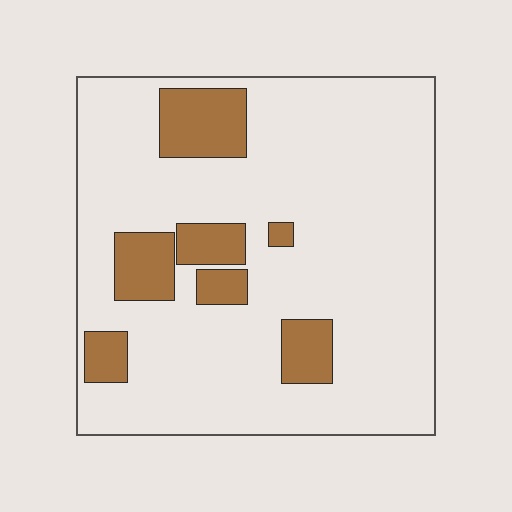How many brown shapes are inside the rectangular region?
7.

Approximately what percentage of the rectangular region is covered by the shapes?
Approximately 15%.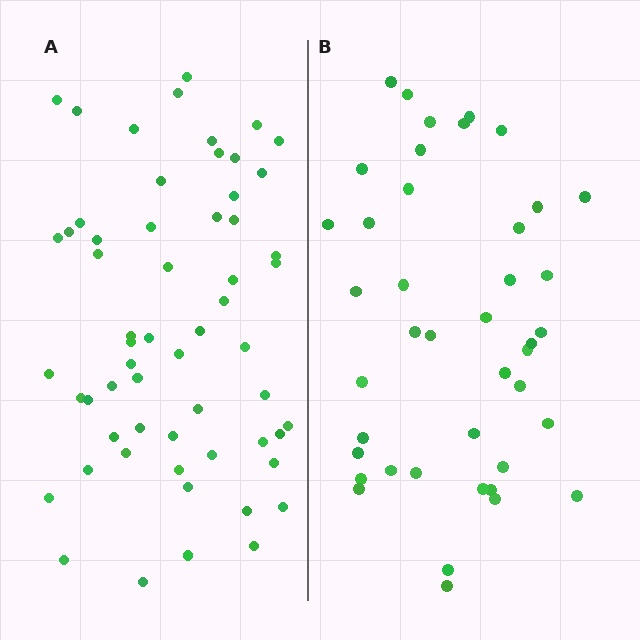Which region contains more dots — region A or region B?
Region A (the left region) has more dots.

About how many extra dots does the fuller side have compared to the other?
Region A has approximately 15 more dots than region B.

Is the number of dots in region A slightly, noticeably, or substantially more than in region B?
Region A has noticeably more, but not dramatically so. The ratio is roughly 1.4 to 1.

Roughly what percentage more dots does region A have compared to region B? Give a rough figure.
About 40% more.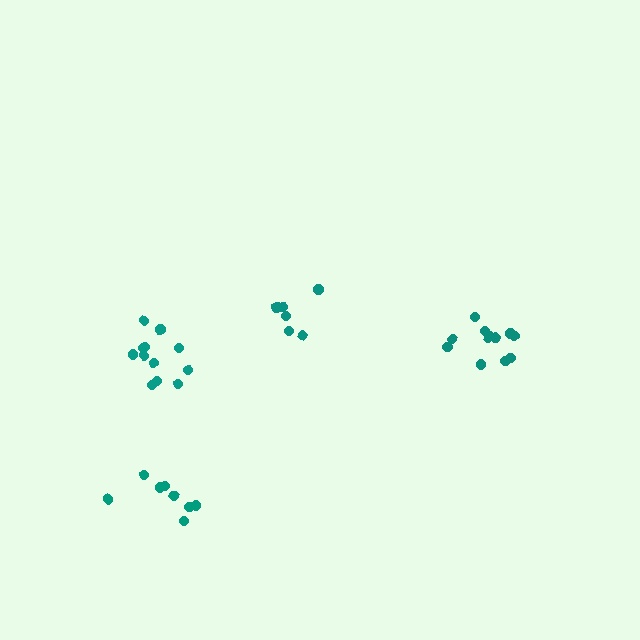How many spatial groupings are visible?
There are 4 spatial groupings.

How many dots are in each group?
Group 1: 6 dots, Group 2: 12 dots, Group 3: 12 dots, Group 4: 8 dots (38 total).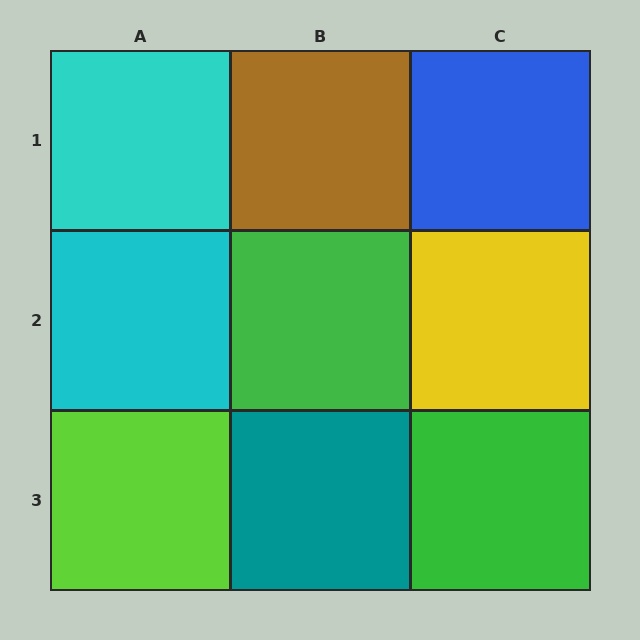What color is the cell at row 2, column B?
Green.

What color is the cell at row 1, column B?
Brown.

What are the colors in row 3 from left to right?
Lime, teal, green.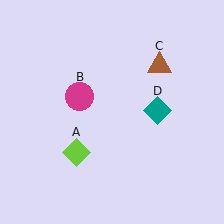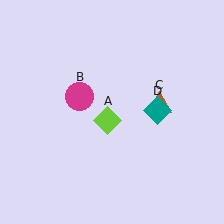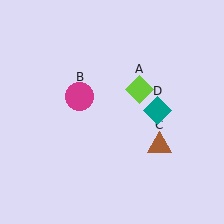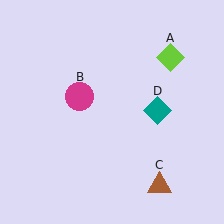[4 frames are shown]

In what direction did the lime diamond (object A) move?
The lime diamond (object A) moved up and to the right.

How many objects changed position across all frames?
2 objects changed position: lime diamond (object A), brown triangle (object C).